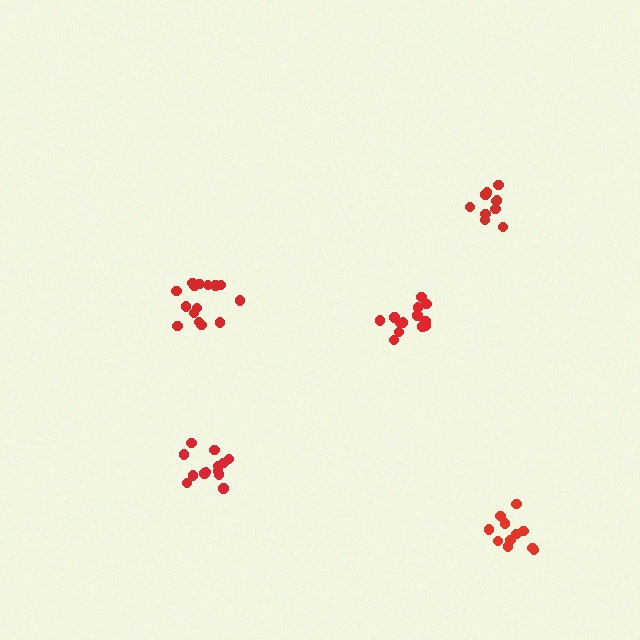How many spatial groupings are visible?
There are 5 spatial groupings.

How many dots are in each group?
Group 1: 15 dots, Group 2: 13 dots, Group 3: 10 dots, Group 4: 14 dots, Group 5: 11 dots (63 total).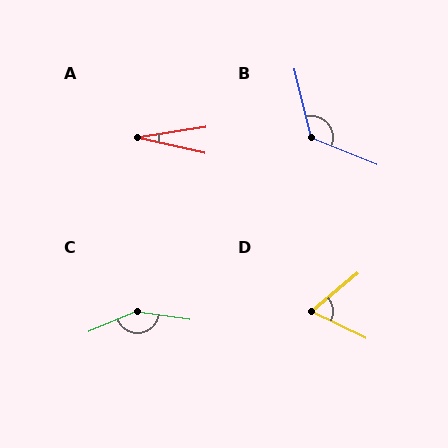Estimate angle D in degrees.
Approximately 66 degrees.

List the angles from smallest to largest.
A (22°), D (66°), B (125°), C (149°).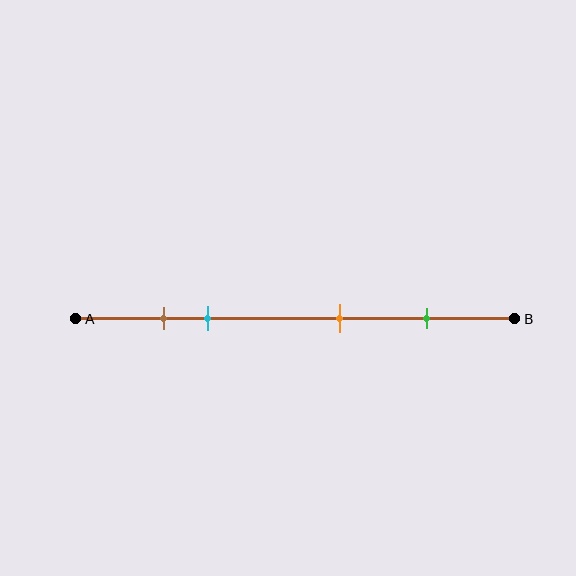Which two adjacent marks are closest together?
The brown and cyan marks are the closest adjacent pair.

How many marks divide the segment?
There are 4 marks dividing the segment.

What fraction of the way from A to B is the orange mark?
The orange mark is approximately 60% (0.6) of the way from A to B.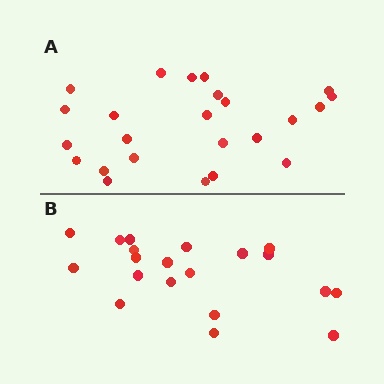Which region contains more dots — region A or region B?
Region A (the top region) has more dots.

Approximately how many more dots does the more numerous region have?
Region A has about 4 more dots than region B.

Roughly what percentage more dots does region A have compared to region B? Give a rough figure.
About 20% more.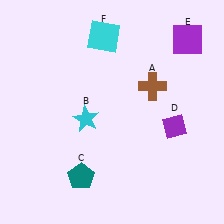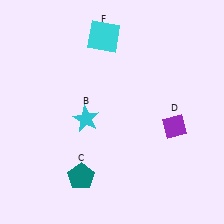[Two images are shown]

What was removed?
The brown cross (A), the purple square (E) were removed in Image 2.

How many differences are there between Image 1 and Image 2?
There are 2 differences between the two images.